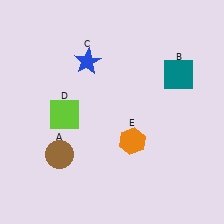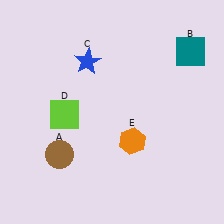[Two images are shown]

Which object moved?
The teal square (B) moved up.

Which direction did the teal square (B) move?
The teal square (B) moved up.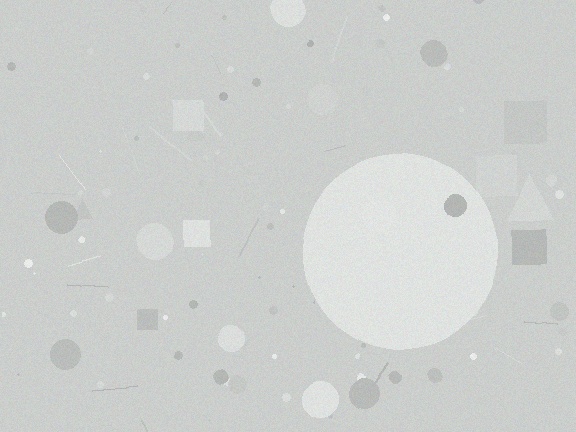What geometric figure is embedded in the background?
A circle is embedded in the background.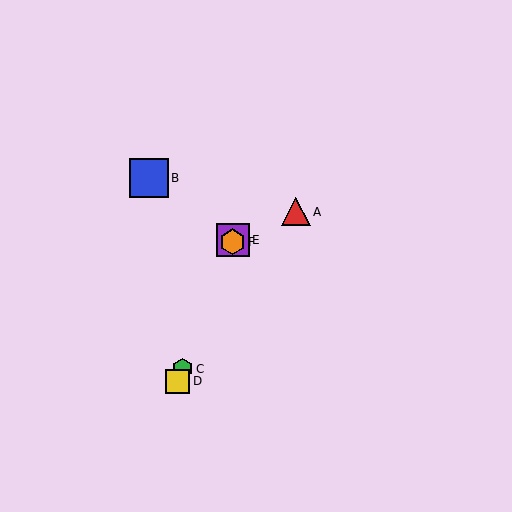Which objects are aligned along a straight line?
Objects C, D, E, F are aligned along a straight line.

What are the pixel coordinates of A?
Object A is at (296, 212).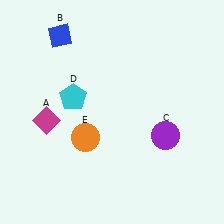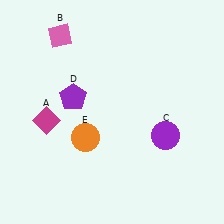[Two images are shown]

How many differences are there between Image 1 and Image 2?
There are 2 differences between the two images.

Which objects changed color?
B changed from blue to pink. D changed from cyan to purple.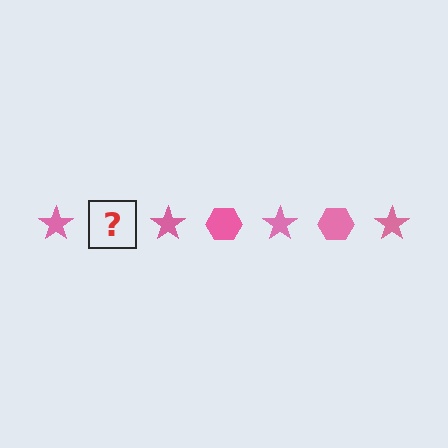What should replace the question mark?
The question mark should be replaced with a pink hexagon.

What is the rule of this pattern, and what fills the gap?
The rule is that the pattern cycles through star, hexagon shapes in pink. The gap should be filled with a pink hexagon.